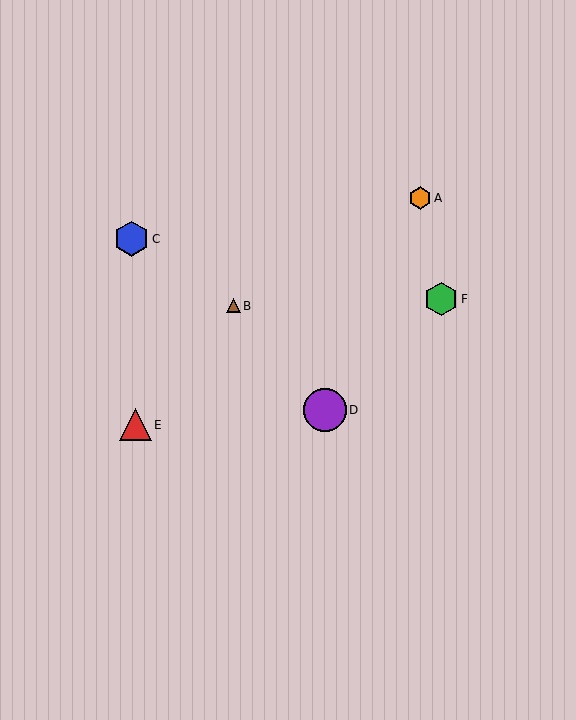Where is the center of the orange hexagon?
The center of the orange hexagon is at (420, 198).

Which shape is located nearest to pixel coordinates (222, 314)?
The brown triangle (labeled B) at (233, 306) is nearest to that location.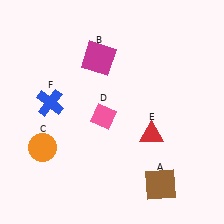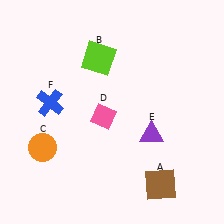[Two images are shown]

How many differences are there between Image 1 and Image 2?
There are 2 differences between the two images.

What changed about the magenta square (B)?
In Image 1, B is magenta. In Image 2, it changed to lime.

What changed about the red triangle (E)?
In Image 1, E is red. In Image 2, it changed to purple.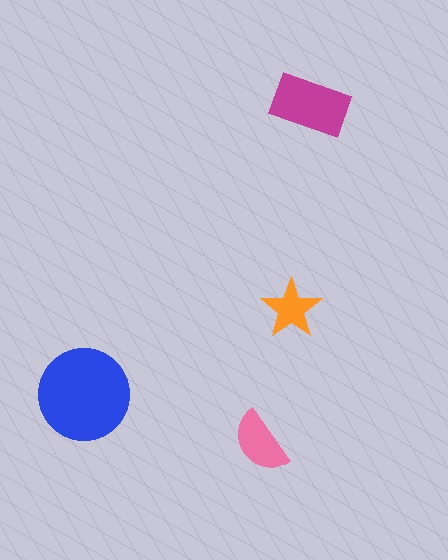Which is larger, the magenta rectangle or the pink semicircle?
The magenta rectangle.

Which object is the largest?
The blue circle.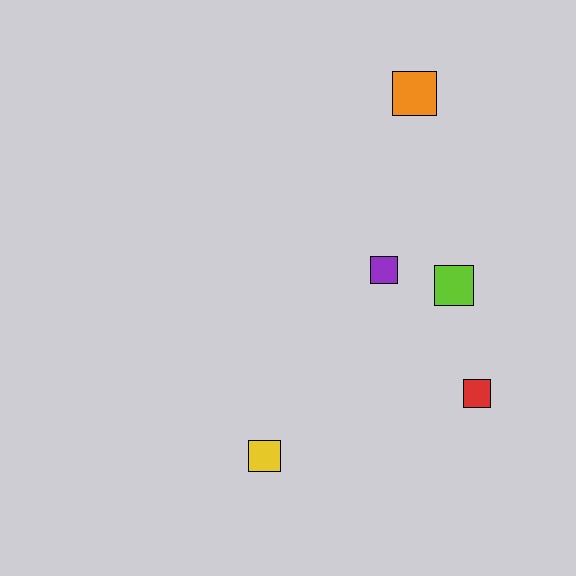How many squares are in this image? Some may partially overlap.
There are 5 squares.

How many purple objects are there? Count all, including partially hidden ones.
There is 1 purple object.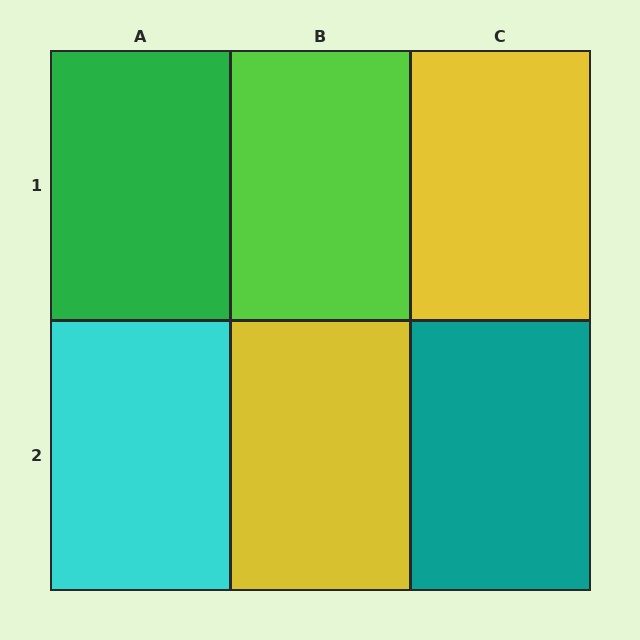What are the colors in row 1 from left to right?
Green, lime, yellow.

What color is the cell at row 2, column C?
Teal.